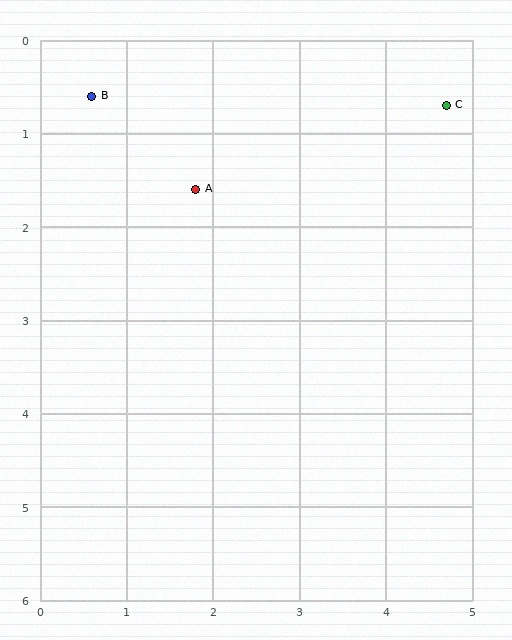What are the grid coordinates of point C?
Point C is at approximately (4.7, 0.7).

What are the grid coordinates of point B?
Point B is at approximately (0.6, 0.6).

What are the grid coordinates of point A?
Point A is at approximately (1.8, 1.6).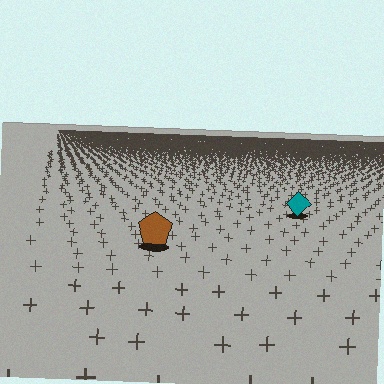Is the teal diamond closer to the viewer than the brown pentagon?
No. The brown pentagon is closer — you can tell from the texture gradient: the ground texture is coarser near it.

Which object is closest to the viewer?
The brown pentagon is closest. The texture marks near it are larger and more spread out.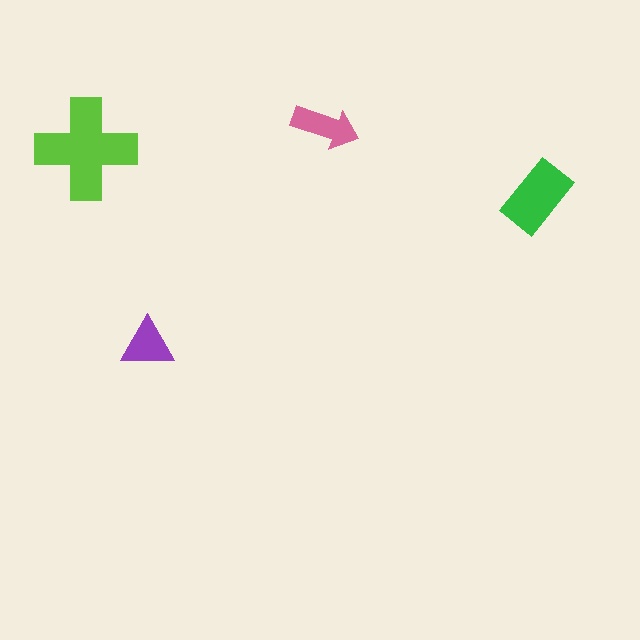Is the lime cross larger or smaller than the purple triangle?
Larger.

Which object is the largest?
The lime cross.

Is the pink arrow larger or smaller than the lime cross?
Smaller.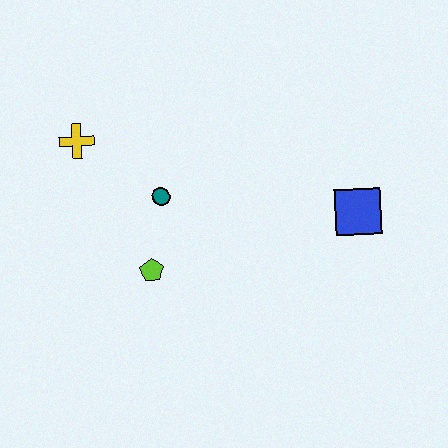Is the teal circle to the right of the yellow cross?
Yes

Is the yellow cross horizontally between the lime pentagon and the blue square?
No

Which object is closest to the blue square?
The teal circle is closest to the blue square.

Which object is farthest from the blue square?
The yellow cross is farthest from the blue square.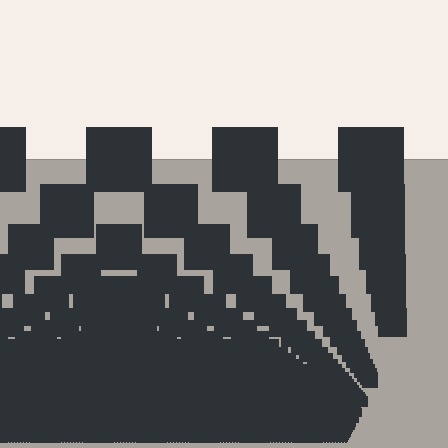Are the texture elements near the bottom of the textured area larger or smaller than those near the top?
Smaller. The gradient is inverted — elements near the bottom are smaller and denser.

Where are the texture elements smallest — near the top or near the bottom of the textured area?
Near the bottom.